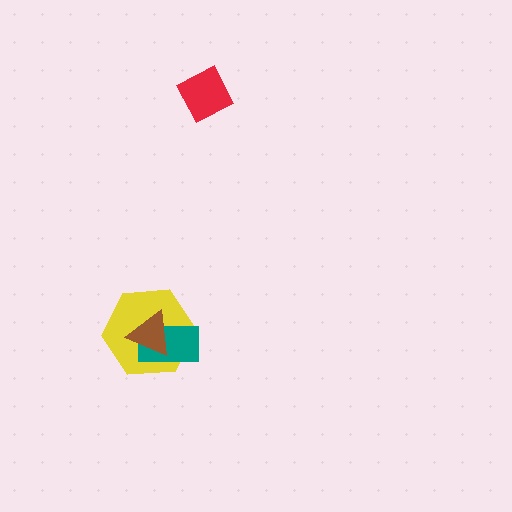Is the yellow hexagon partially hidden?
Yes, it is partially covered by another shape.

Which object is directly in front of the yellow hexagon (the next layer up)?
The teal rectangle is directly in front of the yellow hexagon.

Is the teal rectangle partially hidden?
Yes, it is partially covered by another shape.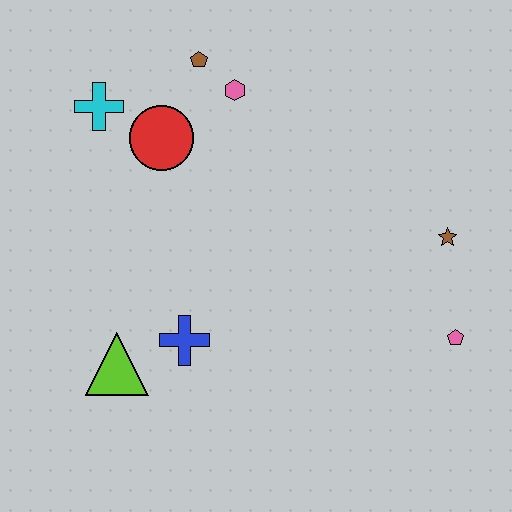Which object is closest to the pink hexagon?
The brown pentagon is closest to the pink hexagon.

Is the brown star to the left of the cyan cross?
No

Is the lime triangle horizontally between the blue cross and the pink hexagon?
No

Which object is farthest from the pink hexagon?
The pink pentagon is farthest from the pink hexagon.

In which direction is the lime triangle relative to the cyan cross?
The lime triangle is below the cyan cross.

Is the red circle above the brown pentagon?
No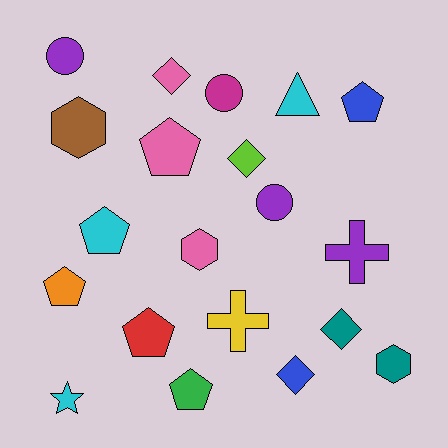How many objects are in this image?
There are 20 objects.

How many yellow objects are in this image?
There is 1 yellow object.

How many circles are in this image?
There are 3 circles.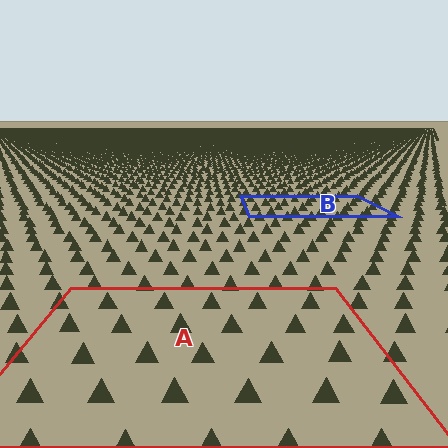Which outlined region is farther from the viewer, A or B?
Region B is farther from the viewer — the texture elements inside it appear smaller and more densely packed.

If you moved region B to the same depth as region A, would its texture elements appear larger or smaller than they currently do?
They would appear larger. At a closer depth, the same texture elements are projected at a bigger on-screen size.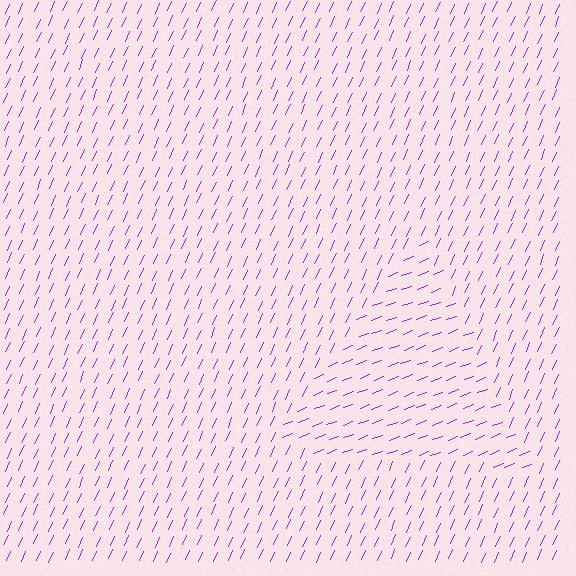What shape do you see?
I see a triangle.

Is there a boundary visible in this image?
Yes, there is a texture boundary formed by a change in line orientation.